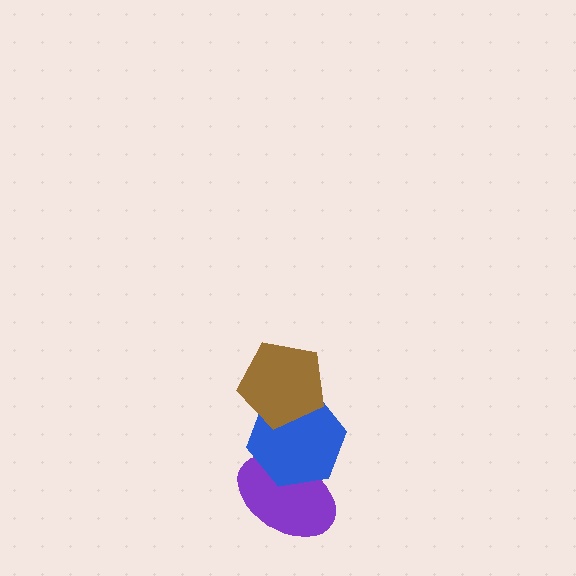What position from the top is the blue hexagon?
The blue hexagon is 2nd from the top.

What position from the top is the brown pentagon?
The brown pentagon is 1st from the top.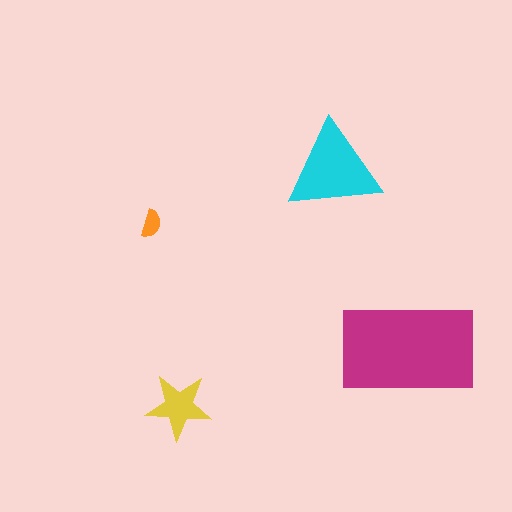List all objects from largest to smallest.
The magenta rectangle, the cyan triangle, the yellow star, the orange semicircle.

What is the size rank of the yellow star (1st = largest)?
3rd.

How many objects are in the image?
There are 4 objects in the image.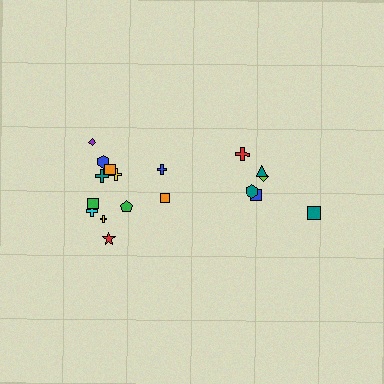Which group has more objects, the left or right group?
The left group.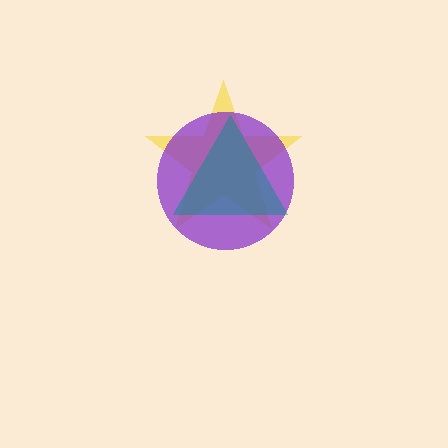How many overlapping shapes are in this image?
There are 3 overlapping shapes in the image.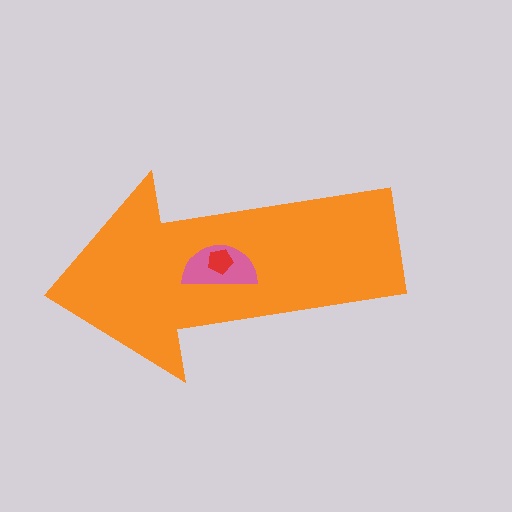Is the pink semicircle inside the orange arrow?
Yes.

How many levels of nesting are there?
3.